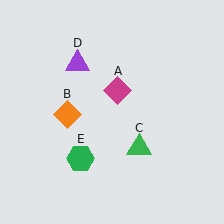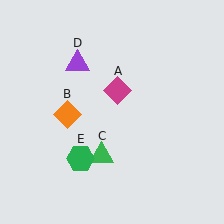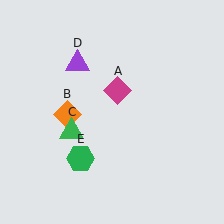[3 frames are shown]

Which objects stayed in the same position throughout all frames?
Magenta diamond (object A) and orange diamond (object B) and purple triangle (object D) and green hexagon (object E) remained stationary.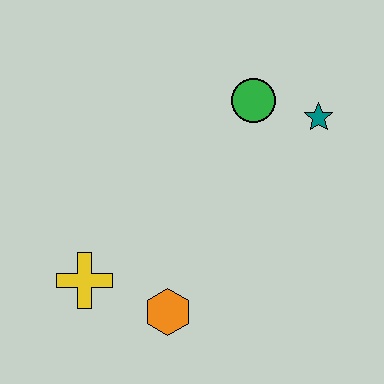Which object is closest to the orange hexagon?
The yellow cross is closest to the orange hexagon.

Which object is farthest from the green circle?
The yellow cross is farthest from the green circle.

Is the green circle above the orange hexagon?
Yes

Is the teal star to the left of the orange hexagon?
No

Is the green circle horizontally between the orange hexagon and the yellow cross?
No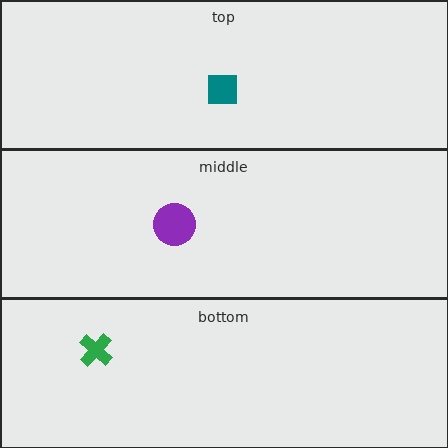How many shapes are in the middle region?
1.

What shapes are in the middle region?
The purple circle.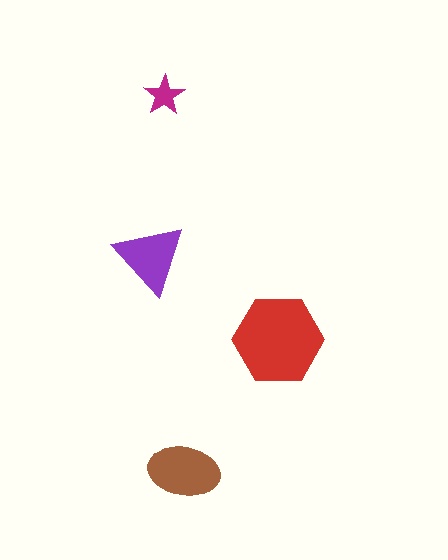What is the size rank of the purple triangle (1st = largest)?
3rd.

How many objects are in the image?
There are 4 objects in the image.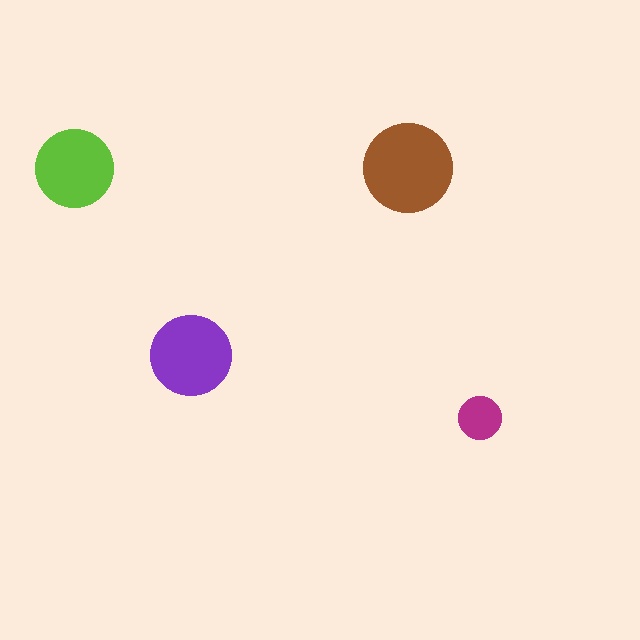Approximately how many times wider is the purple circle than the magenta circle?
About 2 times wider.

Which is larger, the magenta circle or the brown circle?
The brown one.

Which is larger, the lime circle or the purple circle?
The purple one.